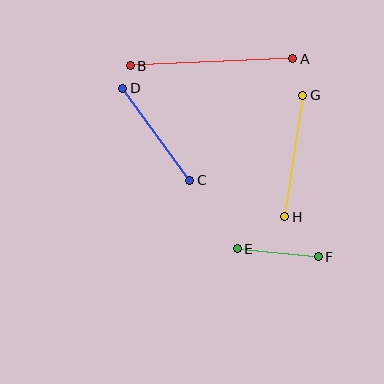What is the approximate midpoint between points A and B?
The midpoint is at approximately (212, 62) pixels.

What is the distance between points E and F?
The distance is approximately 82 pixels.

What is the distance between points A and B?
The distance is approximately 163 pixels.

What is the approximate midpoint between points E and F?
The midpoint is at approximately (278, 253) pixels.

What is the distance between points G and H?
The distance is approximately 123 pixels.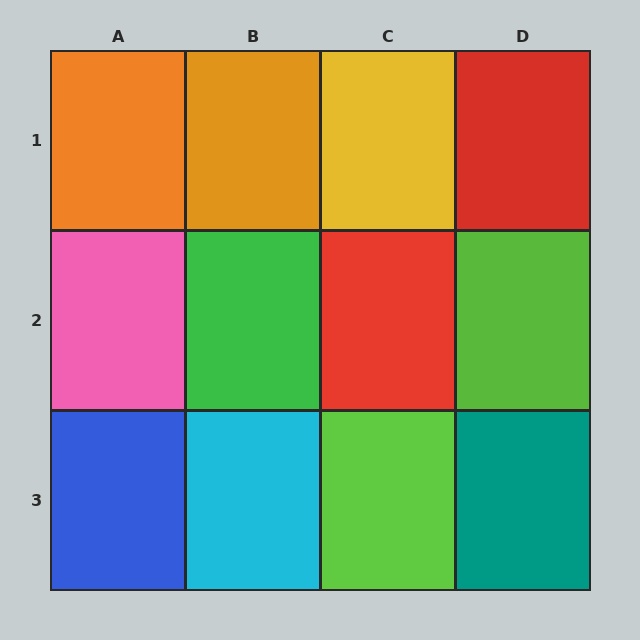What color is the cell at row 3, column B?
Cyan.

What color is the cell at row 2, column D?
Lime.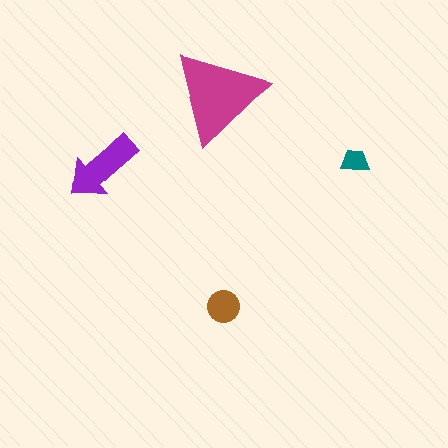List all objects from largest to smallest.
The magenta triangle, the purple arrow, the brown circle, the teal trapezoid.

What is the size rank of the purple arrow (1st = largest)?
2nd.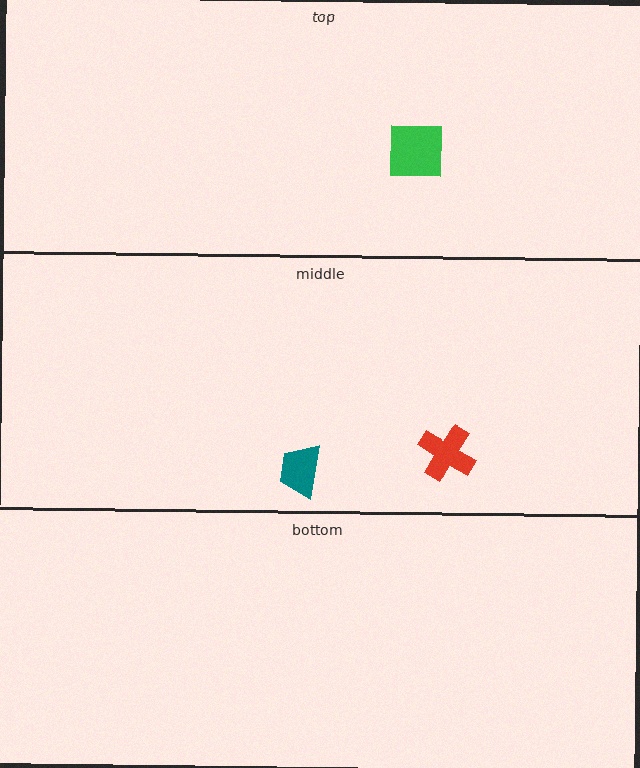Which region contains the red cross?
The middle region.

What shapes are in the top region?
The green square.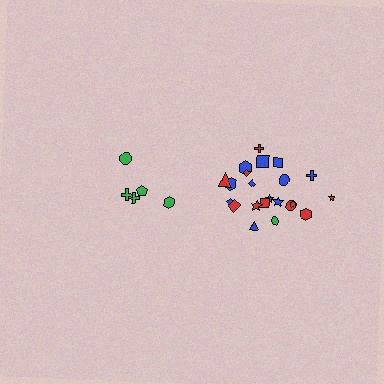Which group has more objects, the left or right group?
The right group.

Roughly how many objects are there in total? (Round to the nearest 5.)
Roughly 25 objects in total.